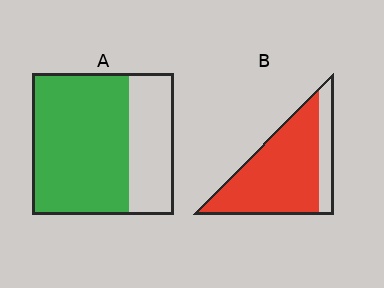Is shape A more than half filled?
Yes.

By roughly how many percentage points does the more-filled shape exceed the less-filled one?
By roughly 10 percentage points (B over A).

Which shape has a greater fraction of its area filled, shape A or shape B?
Shape B.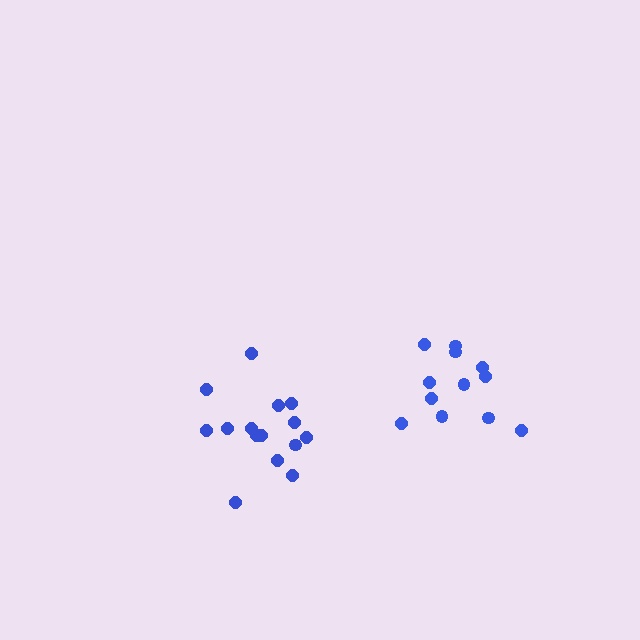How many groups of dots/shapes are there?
There are 2 groups.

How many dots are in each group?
Group 1: 12 dots, Group 2: 15 dots (27 total).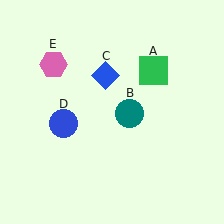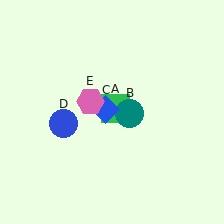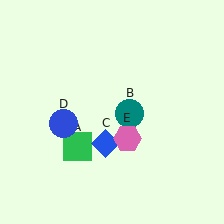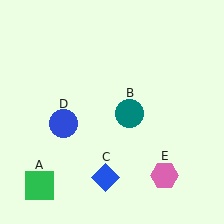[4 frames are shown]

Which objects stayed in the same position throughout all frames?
Teal circle (object B) and blue circle (object D) remained stationary.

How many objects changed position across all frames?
3 objects changed position: green square (object A), blue diamond (object C), pink hexagon (object E).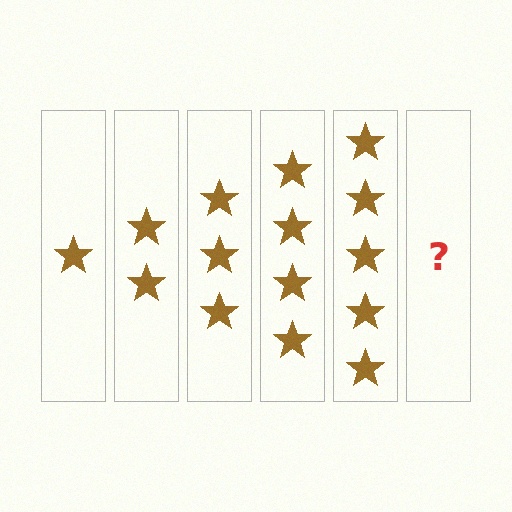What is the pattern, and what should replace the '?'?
The pattern is that each step adds one more star. The '?' should be 6 stars.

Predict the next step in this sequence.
The next step is 6 stars.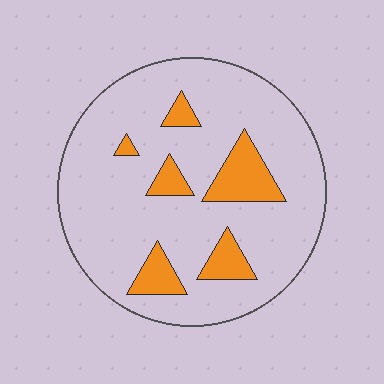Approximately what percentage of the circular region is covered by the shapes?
Approximately 15%.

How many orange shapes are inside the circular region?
6.